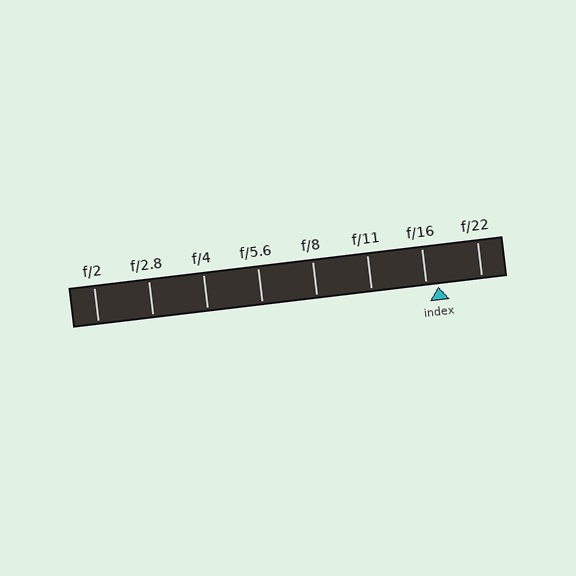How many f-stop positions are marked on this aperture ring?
There are 8 f-stop positions marked.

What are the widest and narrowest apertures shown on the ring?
The widest aperture shown is f/2 and the narrowest is f/22.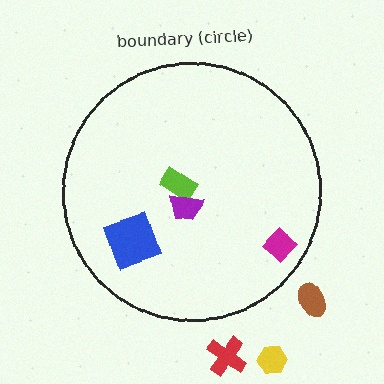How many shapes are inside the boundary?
4 inside, 3 outside.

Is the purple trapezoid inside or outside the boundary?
Inside.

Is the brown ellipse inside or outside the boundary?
Outside.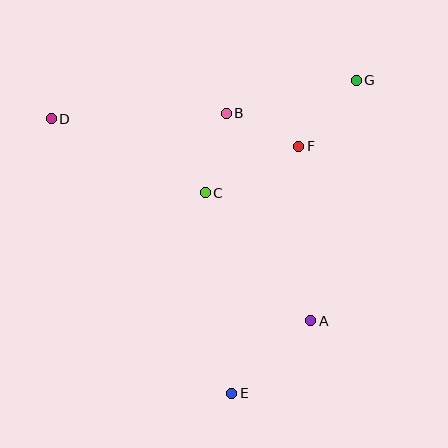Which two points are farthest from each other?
Points E and G are farthest from each other.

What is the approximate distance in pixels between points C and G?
The distance between C and G is approximately 188 pixels.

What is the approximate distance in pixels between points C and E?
The distance between C and E is approximately 202 pixels.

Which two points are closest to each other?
Points B and F are closest to each other.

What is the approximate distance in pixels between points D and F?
The distance between D and F is approximately 249 pixels.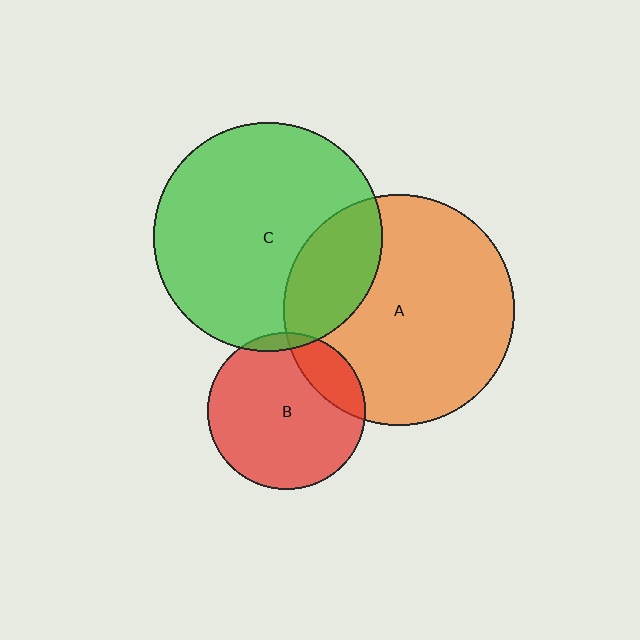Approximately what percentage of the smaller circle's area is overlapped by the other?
Approximately 5%.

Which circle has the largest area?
Circle A (orange).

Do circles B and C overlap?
Yes.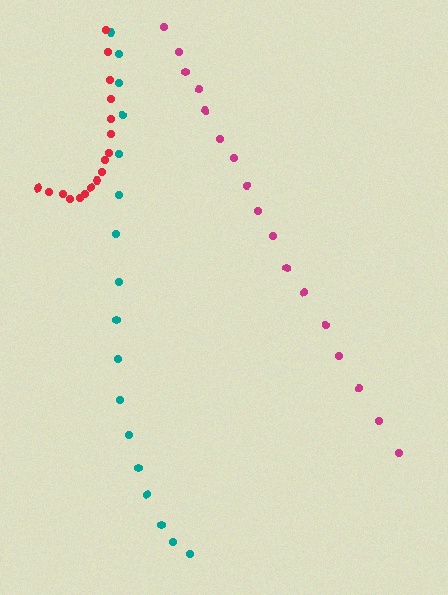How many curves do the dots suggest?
There are 3 distinct paths.